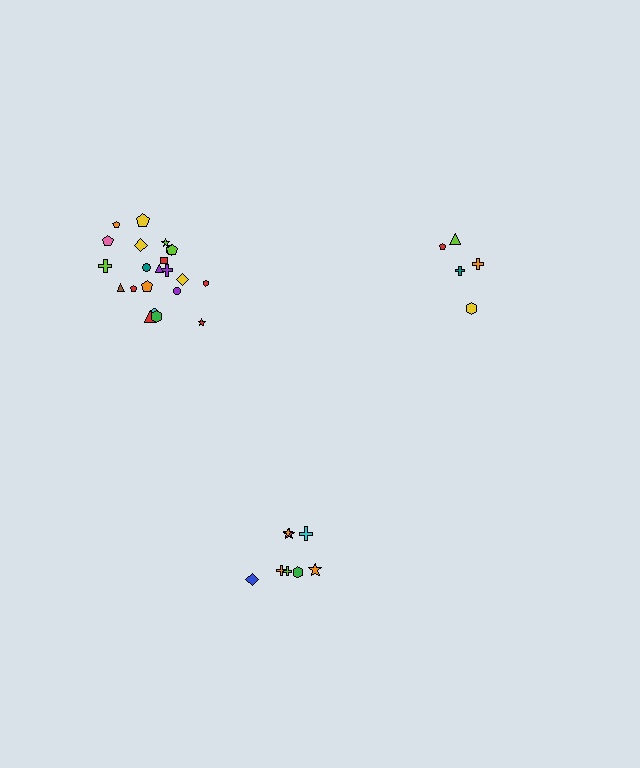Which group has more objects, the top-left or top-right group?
The top-left group.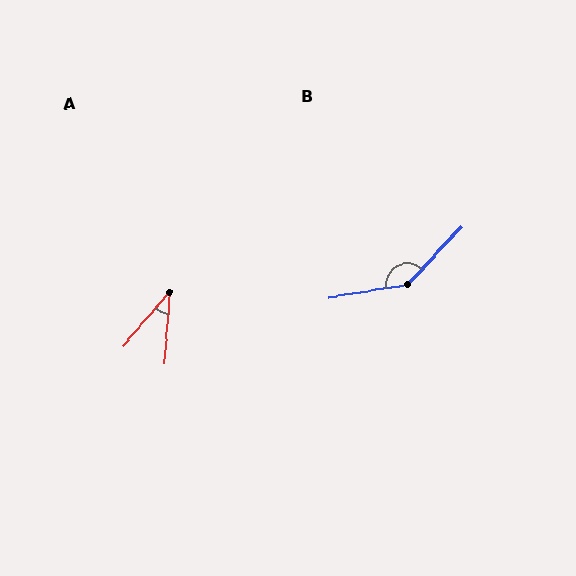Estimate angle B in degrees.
Approximately 143 degrees.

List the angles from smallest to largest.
A (37°), B (143°).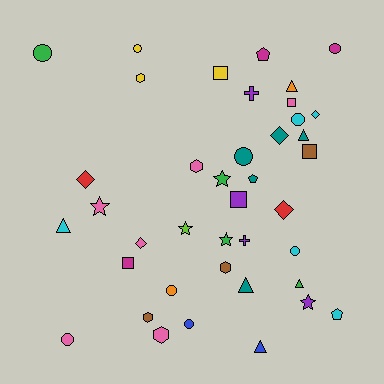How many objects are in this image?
There are 40 objects.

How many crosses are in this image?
There are 2 crosses.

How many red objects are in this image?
There are 2 red objects.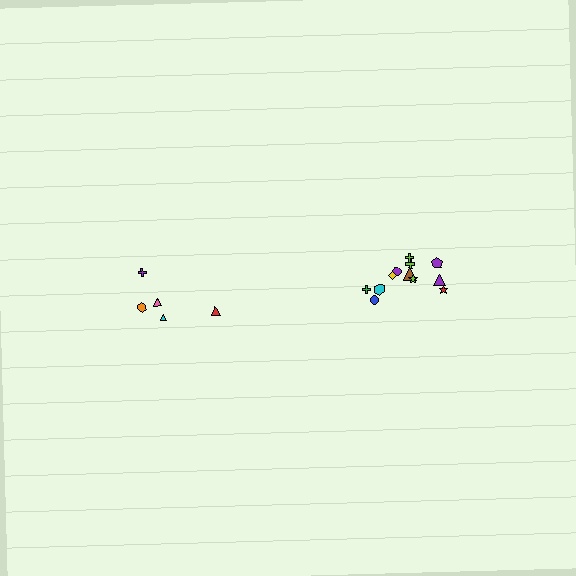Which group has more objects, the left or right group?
The right group.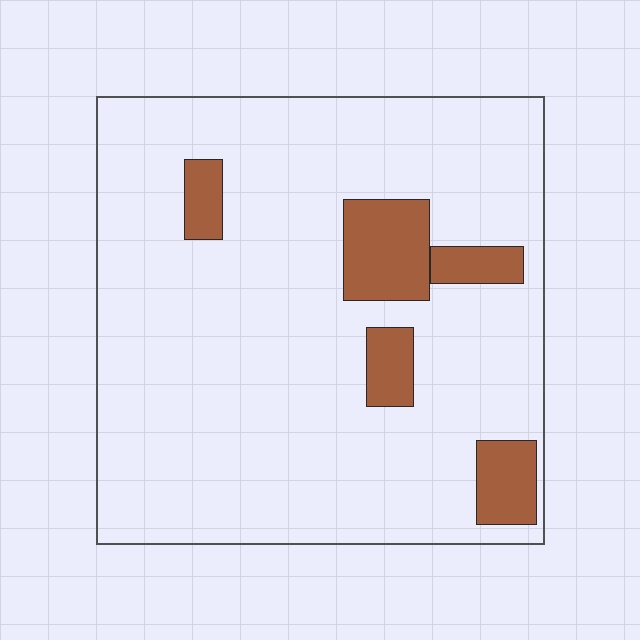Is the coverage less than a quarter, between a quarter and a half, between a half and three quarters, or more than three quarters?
Less than a quarter.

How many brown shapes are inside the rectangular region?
5.